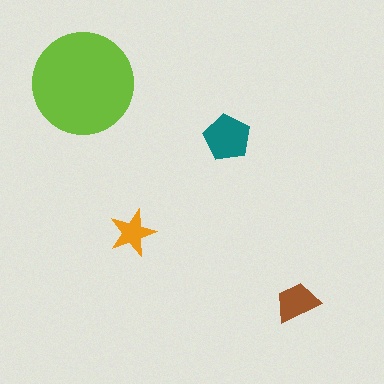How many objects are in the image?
There are 4 objects in the image.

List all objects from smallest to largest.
The orange star, the brown trapezoid, the teal pentagon, the lime circle.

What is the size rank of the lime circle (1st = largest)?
1st.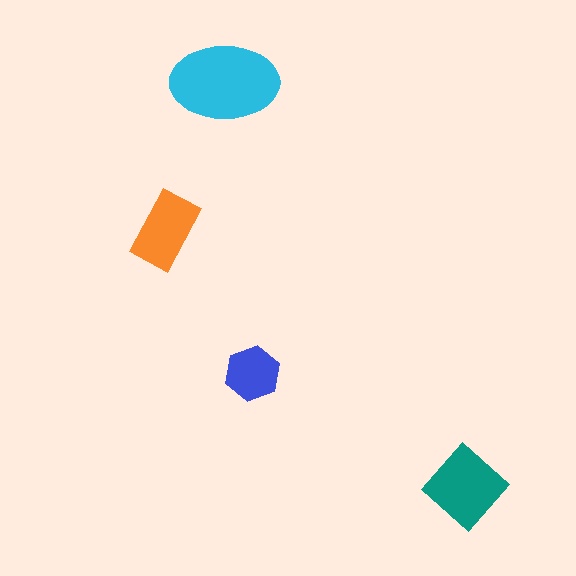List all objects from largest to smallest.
The cyan ellipse, the teal diamond, the orange rectangle, the blue hexagon.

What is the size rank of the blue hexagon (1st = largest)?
4th.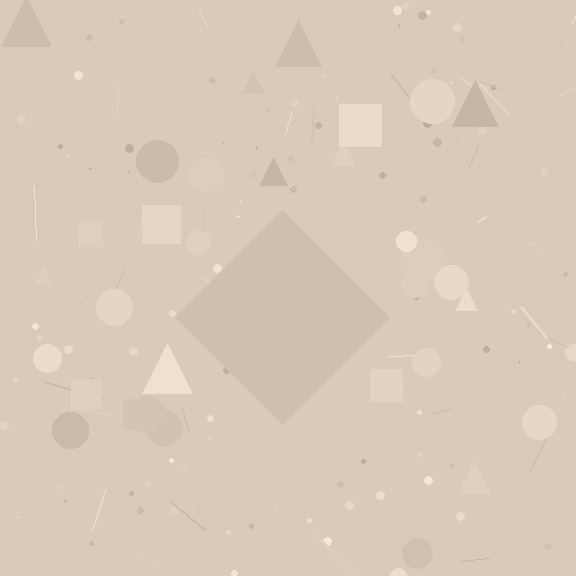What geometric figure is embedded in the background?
A diamond is embedded in the background.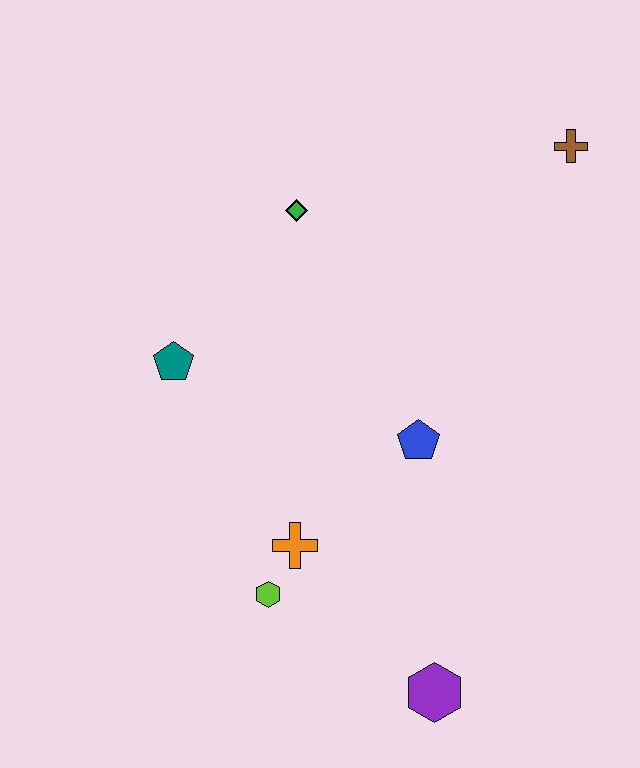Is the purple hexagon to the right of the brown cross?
No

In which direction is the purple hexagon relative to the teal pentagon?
The purple hexagon is below the teal pentagon.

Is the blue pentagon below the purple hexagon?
No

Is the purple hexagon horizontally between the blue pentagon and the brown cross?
Yes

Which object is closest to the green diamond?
The teal pentagon is closest to the green diamond.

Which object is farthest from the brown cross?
The purple hexagon is farthest from the brown cross.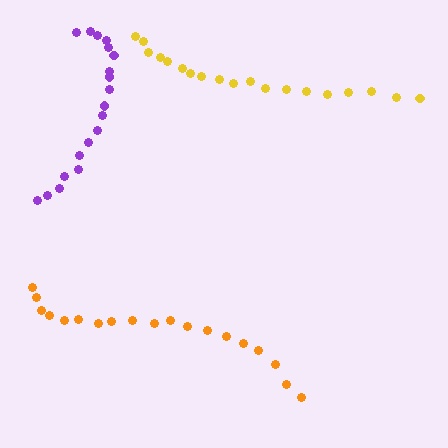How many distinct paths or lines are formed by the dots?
There are 3 distinct paths.